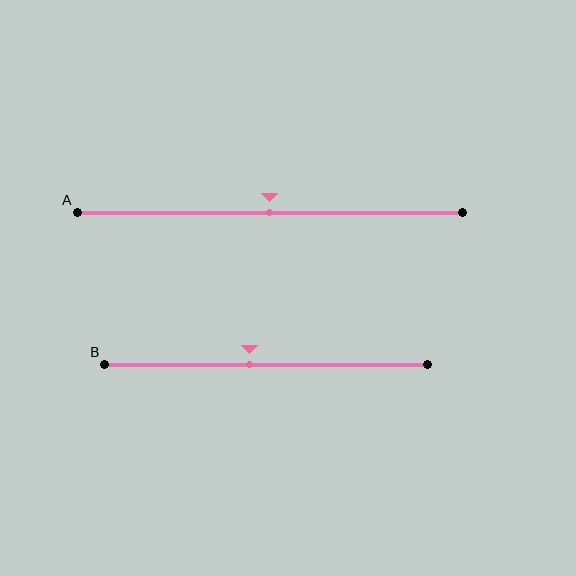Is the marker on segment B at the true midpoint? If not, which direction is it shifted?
No, the marker on segment B is shifted to the left by about 5% of the segment length.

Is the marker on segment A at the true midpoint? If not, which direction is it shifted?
Yes, the marker on segment A is at the true midpoint.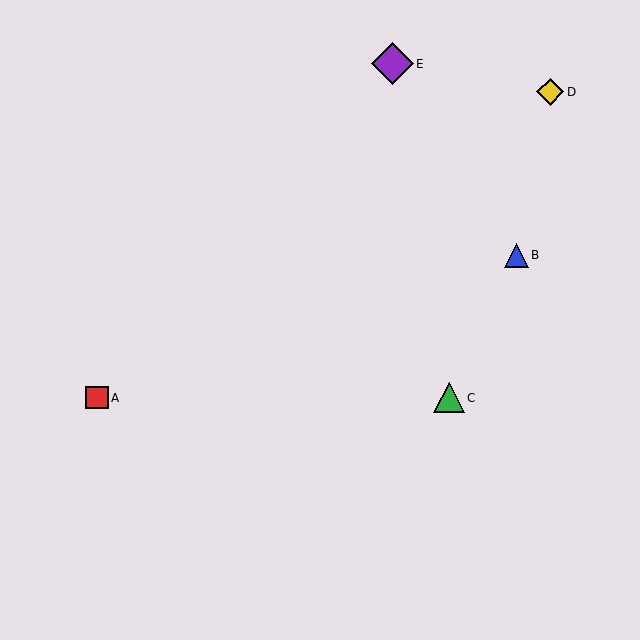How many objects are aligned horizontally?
2 objects (A, C) are aligned horizontally.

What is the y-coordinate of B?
Object B is at y≈255.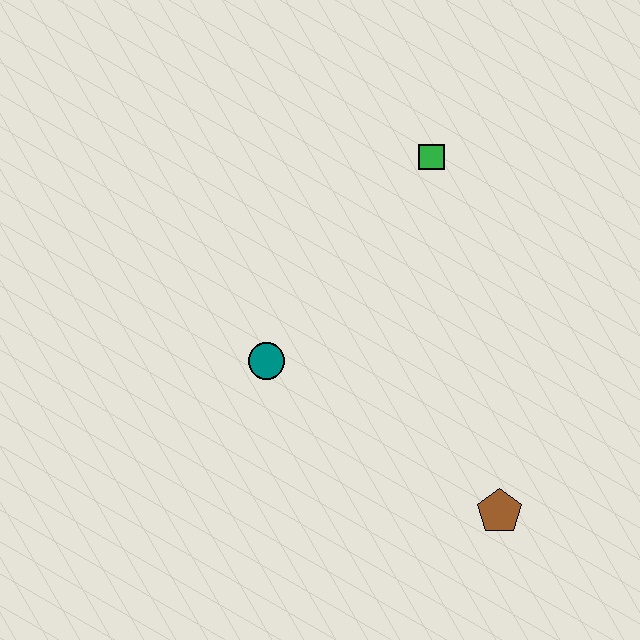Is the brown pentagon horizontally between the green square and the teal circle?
No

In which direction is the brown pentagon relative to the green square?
The brown pentagon is below the green square.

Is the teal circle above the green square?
No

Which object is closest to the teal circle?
The green square is closest to the teal circle.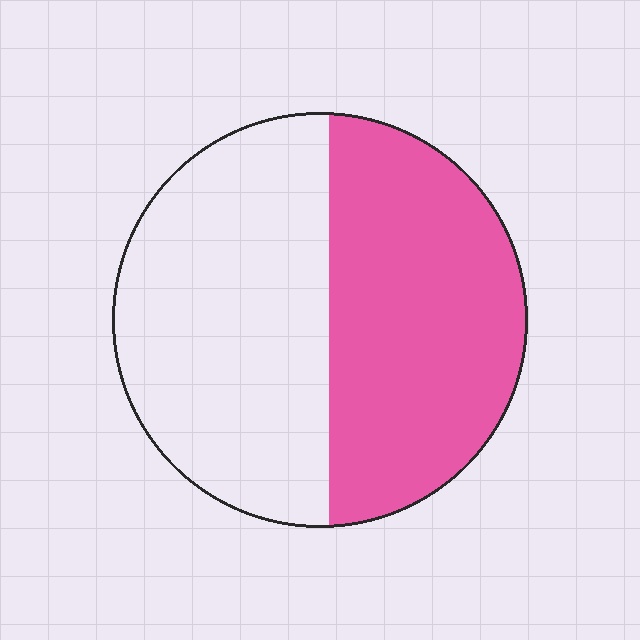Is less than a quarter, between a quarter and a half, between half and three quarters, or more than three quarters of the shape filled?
Between a quarter and a half.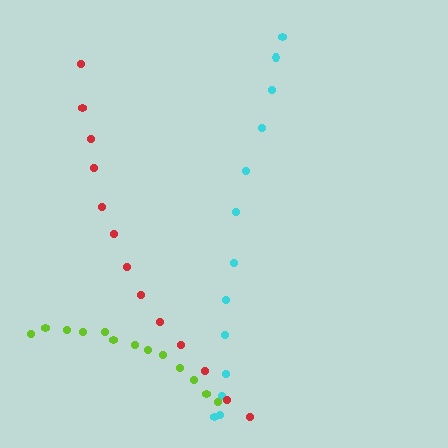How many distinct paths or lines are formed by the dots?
There are 3 distinct paths.